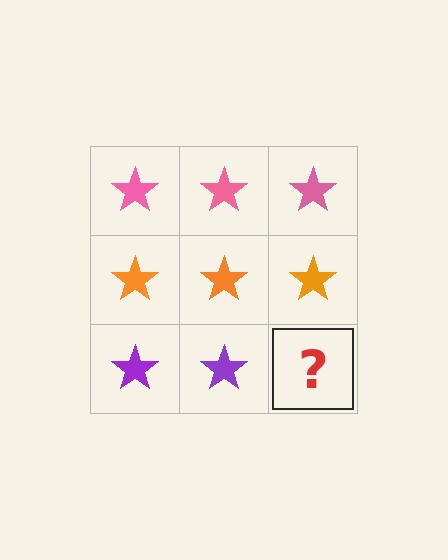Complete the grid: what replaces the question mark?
The question mark should be replaced with a purple star.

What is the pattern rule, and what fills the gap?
The rule is that each row has a consistent color. The gap should be filled with a purple star.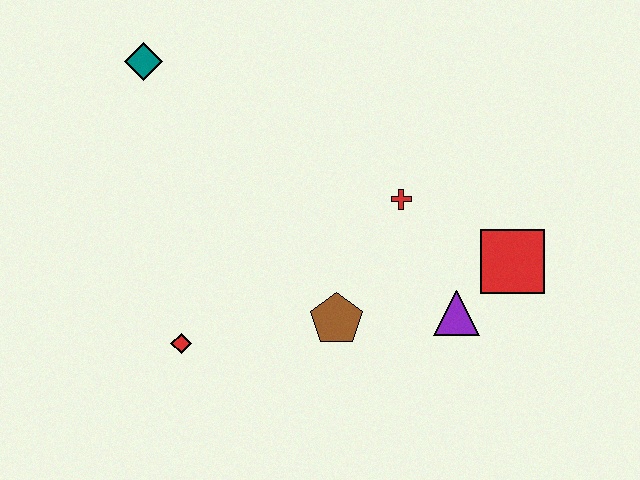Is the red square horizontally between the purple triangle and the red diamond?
No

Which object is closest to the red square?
The purple triangle is closest to the red square.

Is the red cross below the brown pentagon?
No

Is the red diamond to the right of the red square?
No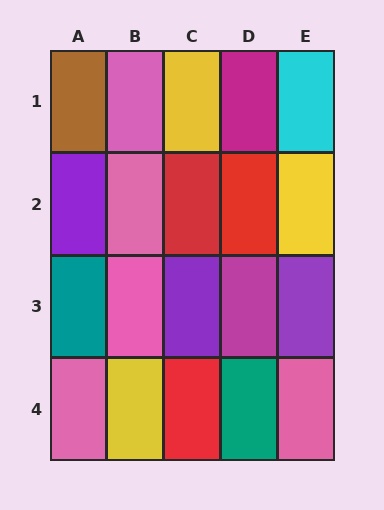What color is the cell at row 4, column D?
Teal.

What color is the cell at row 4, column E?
Pink.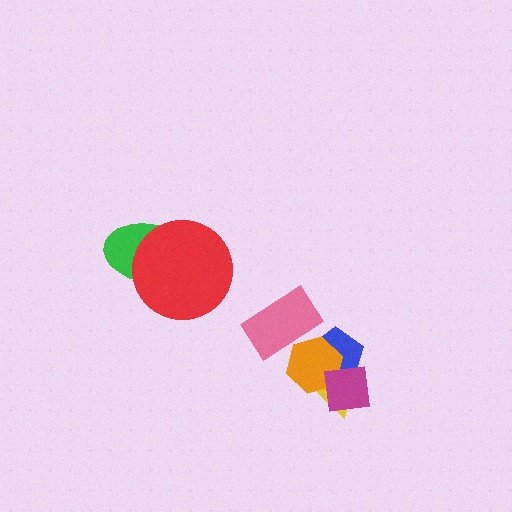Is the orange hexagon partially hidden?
Yes, it is partially covered by another shape.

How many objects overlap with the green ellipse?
1 object overlaps with the green ellipse.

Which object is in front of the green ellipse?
The red circle is in front of the green ellipse.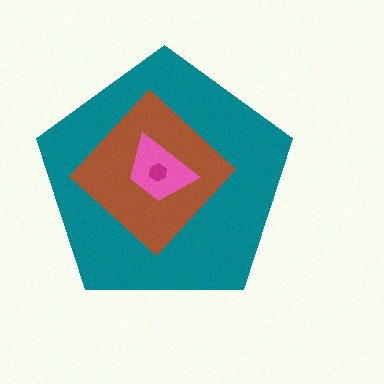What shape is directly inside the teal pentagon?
The brown diamond.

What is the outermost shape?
The teal pentagon.